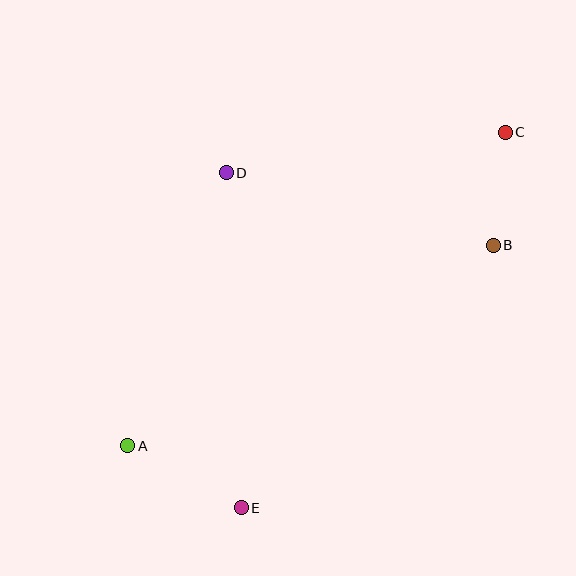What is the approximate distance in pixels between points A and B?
The distance between A and B is approximately 417 pixels.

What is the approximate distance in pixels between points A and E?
The distance between A and E is approximately 129 pixels.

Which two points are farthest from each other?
Points A and C are farthest from each other.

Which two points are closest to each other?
Points B and C are closest to each other.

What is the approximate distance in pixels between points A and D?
The distance between A and D is approximately 291 pixels.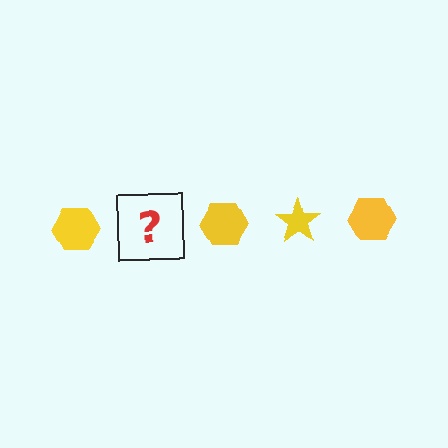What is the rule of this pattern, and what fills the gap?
The rule is that the pattern cycles through hexagon, star shapes in yellow. The gap should be filled with a yellow star.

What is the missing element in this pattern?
The missing element is a yellow star.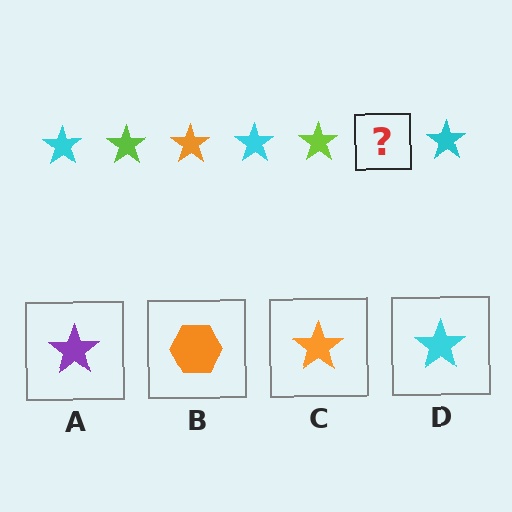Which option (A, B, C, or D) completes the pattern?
C.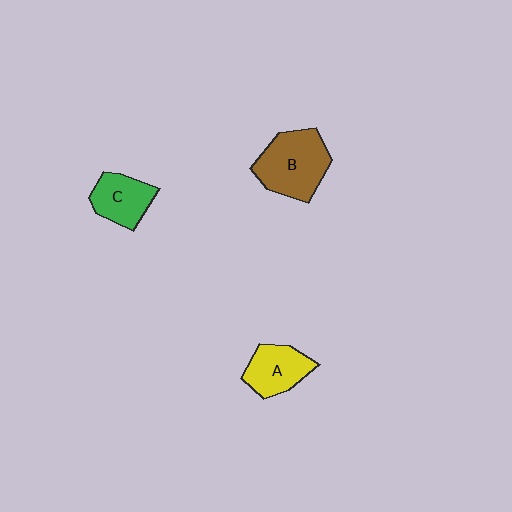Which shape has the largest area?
Shape B (brown).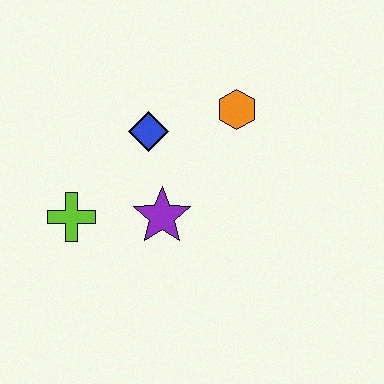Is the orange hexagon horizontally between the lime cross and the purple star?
No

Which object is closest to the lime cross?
The purple star is closest to the lime cross.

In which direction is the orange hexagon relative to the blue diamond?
The orange hexagon is to the right of the blue diamond.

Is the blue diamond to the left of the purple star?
Yes